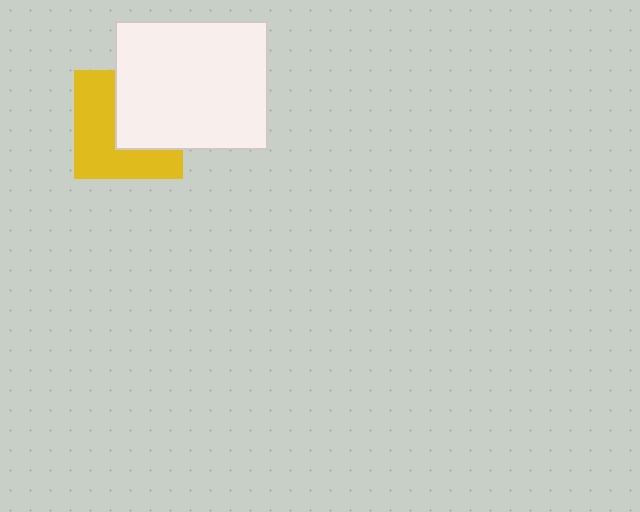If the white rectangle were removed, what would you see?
You would see the complete yellow square.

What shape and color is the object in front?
The object in front is a white rectangle.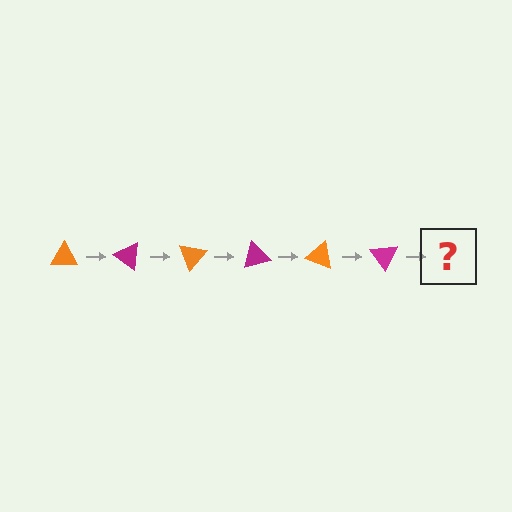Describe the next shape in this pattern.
It should be an orange triangle, rotated 210 degrees from the start.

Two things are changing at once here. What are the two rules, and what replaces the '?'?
The two rules are that it rotates 35 degrees each step and the color cycles through orange and magenta. The '?' should be an orange triangle, rotated 210 degrees from the start.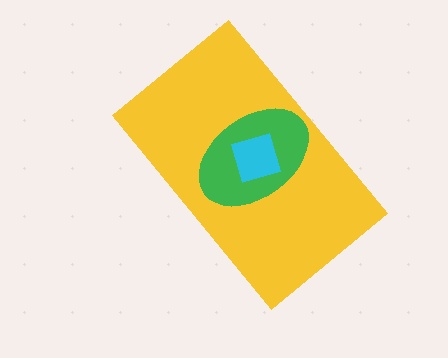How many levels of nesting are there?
3.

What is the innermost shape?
The cyan diamond.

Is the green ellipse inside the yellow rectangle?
Yes.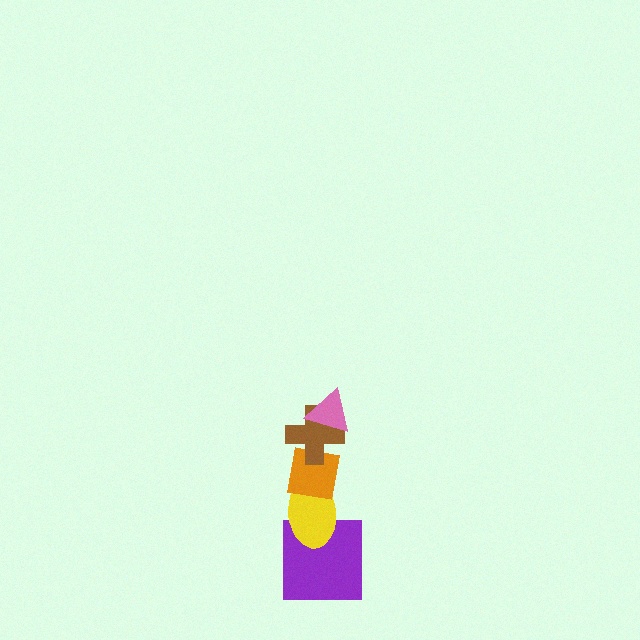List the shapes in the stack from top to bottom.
From top to bottom: the pink triangle, the brown cross, the orange square, the yellow ellipse, the purple square.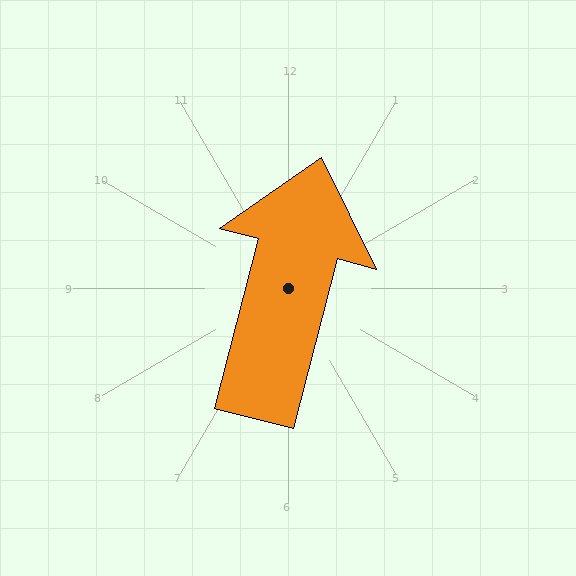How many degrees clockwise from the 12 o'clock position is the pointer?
Approximately 15 degrees.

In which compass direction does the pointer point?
North.